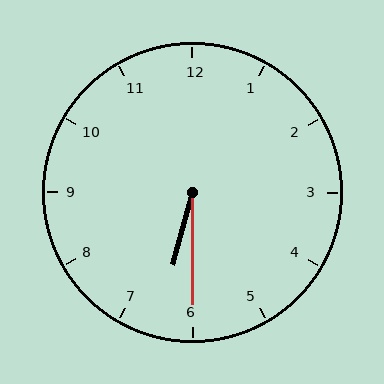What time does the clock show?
6:30.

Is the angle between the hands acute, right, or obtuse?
It is acute.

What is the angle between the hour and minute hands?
Approximately 15 degrees.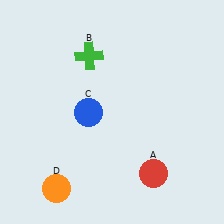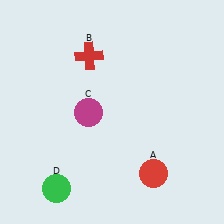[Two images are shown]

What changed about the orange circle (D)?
In Image 1, D is orange. In Image 2, it changed to green.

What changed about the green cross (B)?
In Image 1, B is green. In Image 2, it changed to red.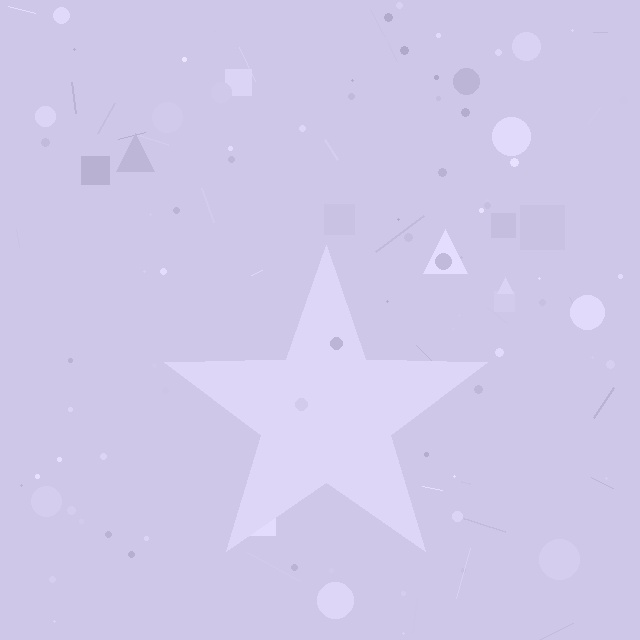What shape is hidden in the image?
A star is hidden in the image.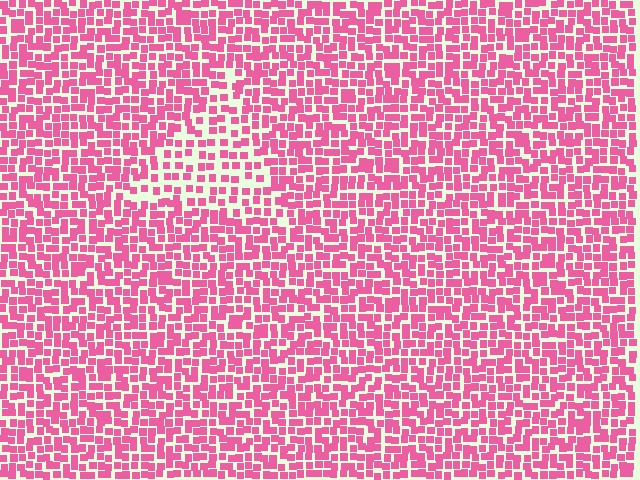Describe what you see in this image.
The image contains small pink elements arranged at two different densities. A triangle-shaped region is visible where the elements are less densely packed than the surrounding area.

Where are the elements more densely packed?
The elements are more densely packed outside the triangle boundary.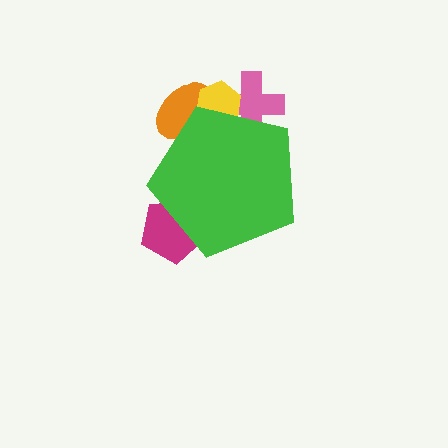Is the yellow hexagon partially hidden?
Yes, the yellow hexagon is partially hidden behind the green pentagon.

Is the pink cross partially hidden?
Yes, the pink cross is partially hidden behind the green pentagon.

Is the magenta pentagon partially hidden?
Yes, the magenta pentagon is partially hidden behind the green pentagon.